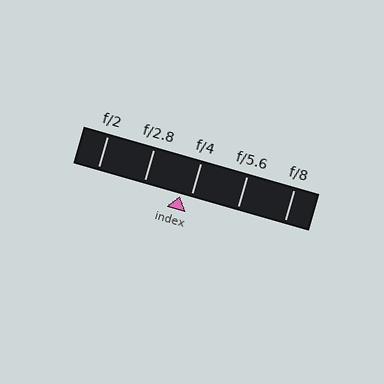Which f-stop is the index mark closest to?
The index mark is closest to f/4.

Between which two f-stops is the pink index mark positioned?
The index mark is between f/2.8 and f/4.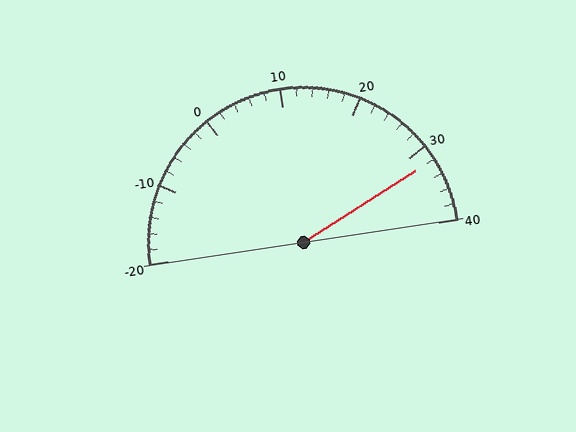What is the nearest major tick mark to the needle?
The nearest major tick mark is 30.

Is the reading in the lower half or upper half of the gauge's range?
The reading is in the upper half of the range (-20 to 40).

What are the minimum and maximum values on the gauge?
The gauge ranges from -20 to 40.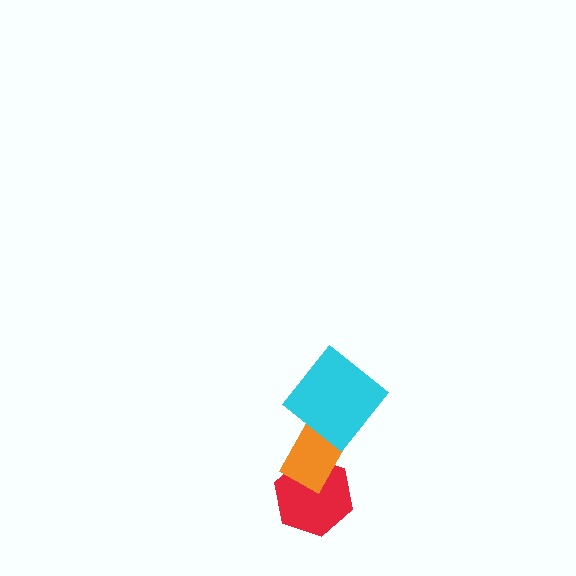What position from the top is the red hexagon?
The red hexagon is 3rd from the top.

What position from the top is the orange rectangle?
The orange rectangle is 2nd from the top.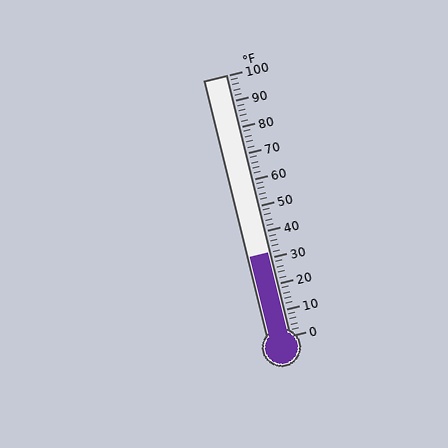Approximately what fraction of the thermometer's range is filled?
The thermometer is filled to approximately 30% of its range.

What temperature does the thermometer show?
The thermometer shows approximately 32°F.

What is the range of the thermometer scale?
The thermometer scale ranges from 0°F to 100°F.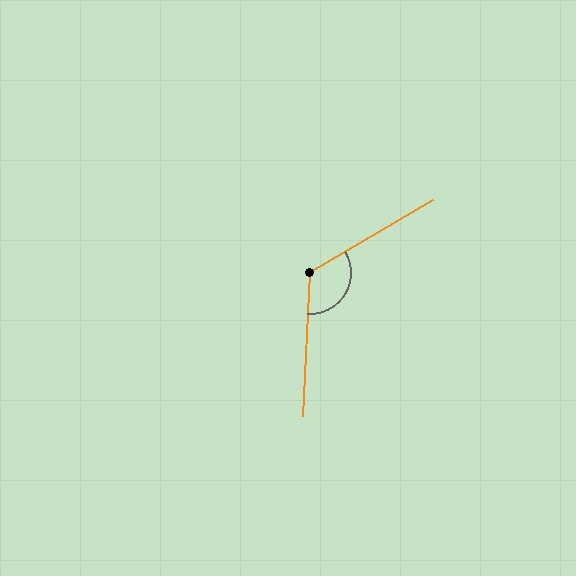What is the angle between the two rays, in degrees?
Approximately 124 degrees.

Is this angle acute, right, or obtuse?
It is obtuse.